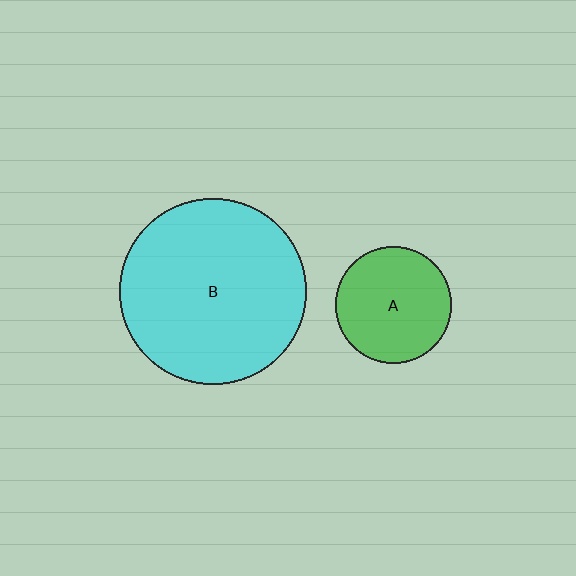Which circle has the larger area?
Circle B (cyan).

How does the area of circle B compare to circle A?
Approximately 2.6 times.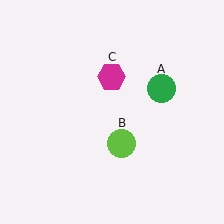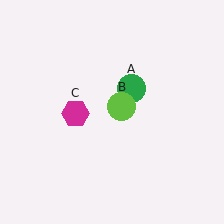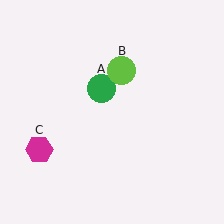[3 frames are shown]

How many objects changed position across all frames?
3 objects changed position: green circle (object A), lime circle (object B), magenta hexagon (object C).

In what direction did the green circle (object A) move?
The green circle (object A) moved left.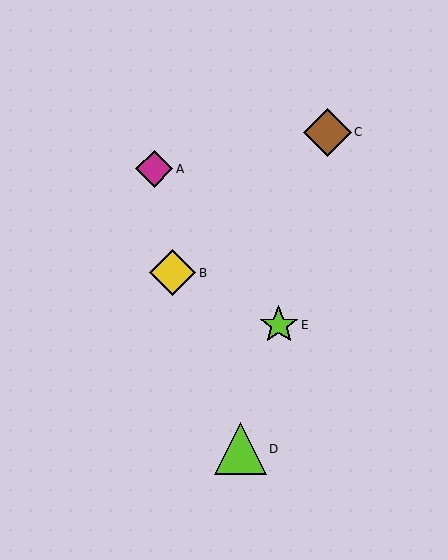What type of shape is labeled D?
Shape D is a lime triangle.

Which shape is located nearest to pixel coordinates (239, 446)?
The lime triangle (labeled D) at (240, 449) is nearest to that location.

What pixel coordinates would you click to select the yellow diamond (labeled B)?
Click at (173, 273) to select the yellow diamond B.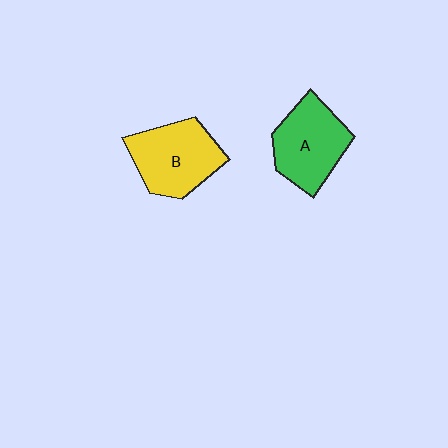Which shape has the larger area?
Shape B (yellow).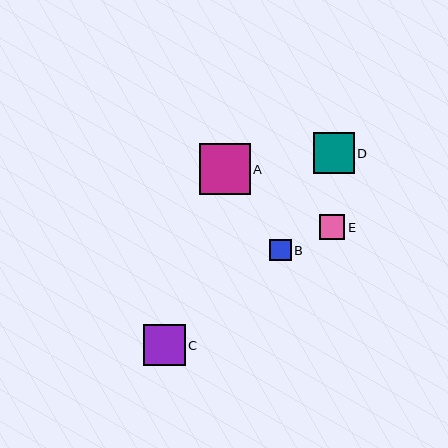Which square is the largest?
Square A is the largest with a size of approximately 51 pixels.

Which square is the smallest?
Square B is the smallest with a size of approximately 21 pixels.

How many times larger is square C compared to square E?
Square C is approximately 1.7 times the size of square E.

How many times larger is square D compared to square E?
Square D is approximately 1.6 times the size of square E.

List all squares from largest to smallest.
From largest to smallest: A, C, D, E, B.